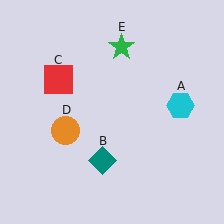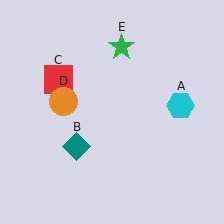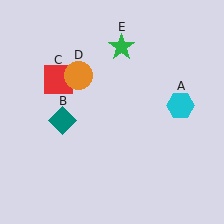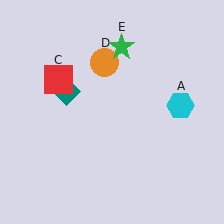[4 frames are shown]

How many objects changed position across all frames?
2 objects changed position: teal diamond (object B), orange circle (object D).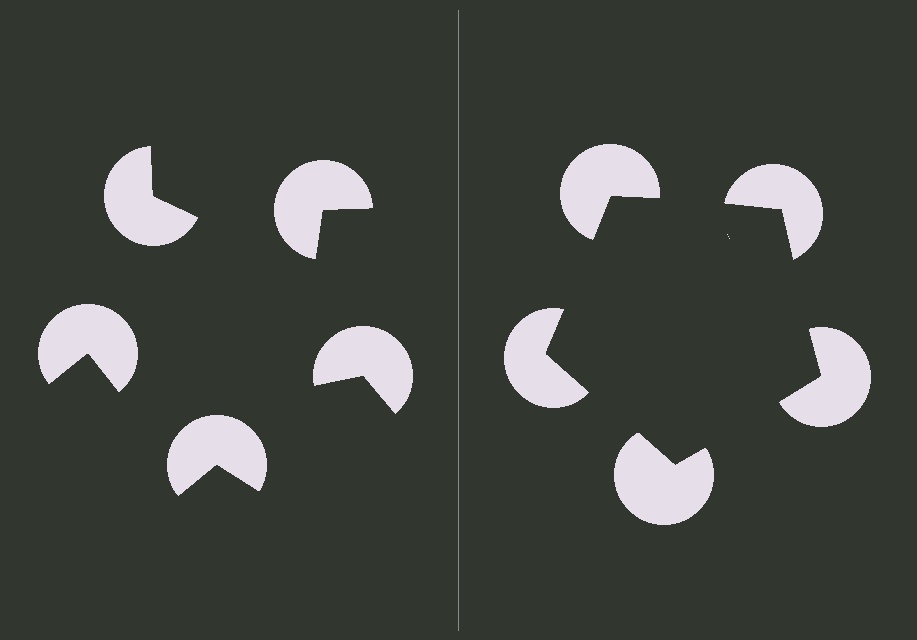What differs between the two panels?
The pac-man discs are positioned identically on both sides; only the wedge orientations differ. On the right they align to a pentagon; on the left they are misaligned.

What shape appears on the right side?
An illusory pentagon.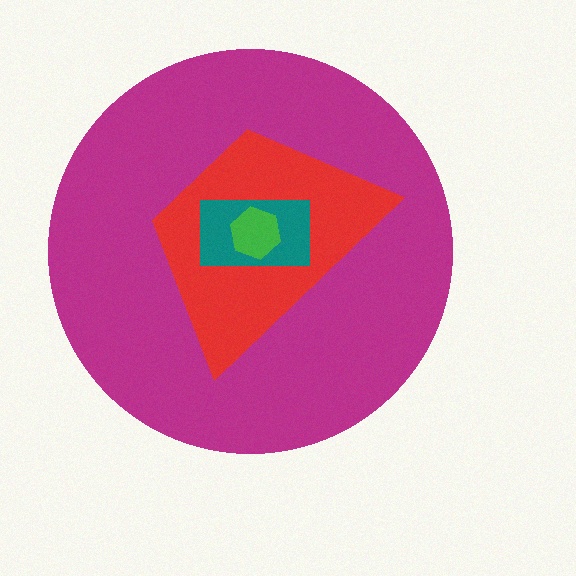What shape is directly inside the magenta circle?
The red trapezoid.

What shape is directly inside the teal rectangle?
The green hexagon.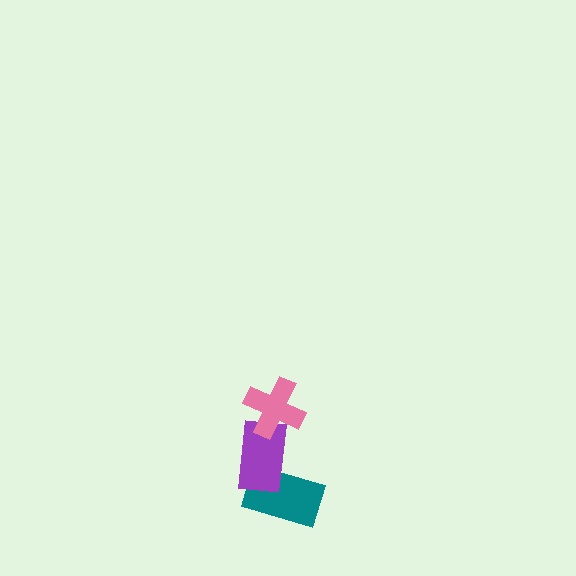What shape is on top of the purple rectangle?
The pink cross is on top of the purple rectangle.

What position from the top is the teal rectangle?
The teal rectangle is 3rd from the top.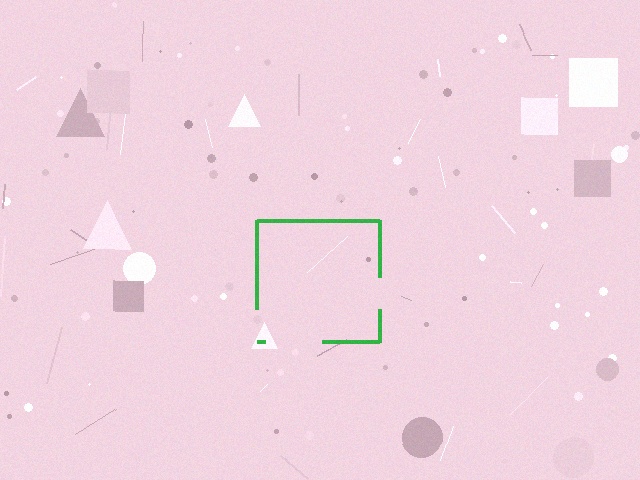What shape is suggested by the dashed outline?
The dashed outline suggests a square.